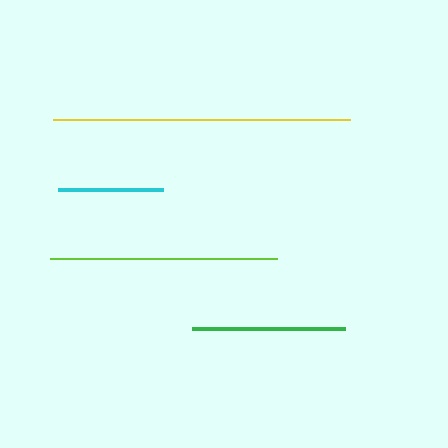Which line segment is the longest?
The yellow line is the longest at approximately 297 pixels.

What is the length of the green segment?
The green segment is approximately 154 pixels long.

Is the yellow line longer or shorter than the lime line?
The yellow line is longer than the lime line.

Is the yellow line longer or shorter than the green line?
The yellow line is longer than the green line.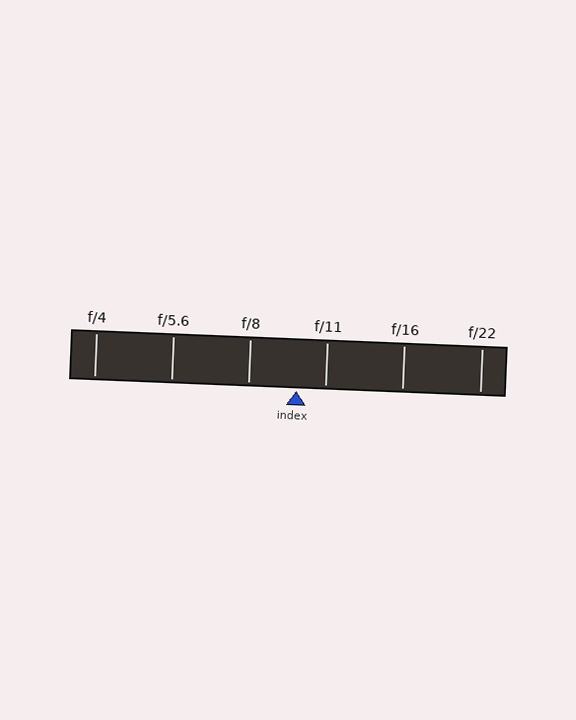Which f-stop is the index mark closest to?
The index mark is closest to f/11.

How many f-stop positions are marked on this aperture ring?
There are 6 f-stop positions marked.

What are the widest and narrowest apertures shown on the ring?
The widest aperture shown is f/4 and the narrowest is f/22.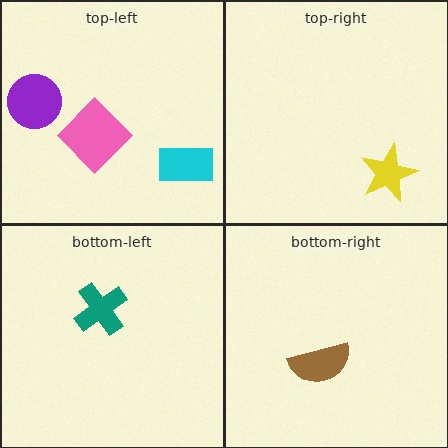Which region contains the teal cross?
The bottom-left region.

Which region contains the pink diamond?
The top-left region.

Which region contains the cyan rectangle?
The top-left region.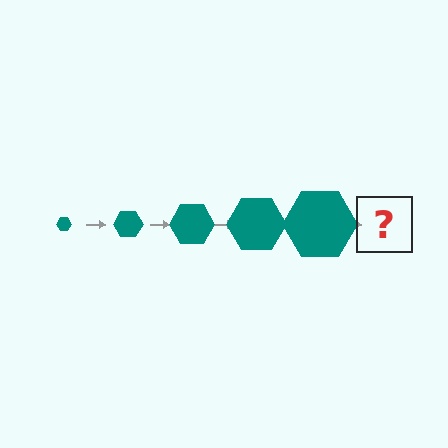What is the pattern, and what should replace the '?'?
The pattern is that the hexagon gets progressively larger each step. The '?' should be a teal hexagon, larger than the previous one.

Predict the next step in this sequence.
The next step is a teal hexagon, larger than the previous one.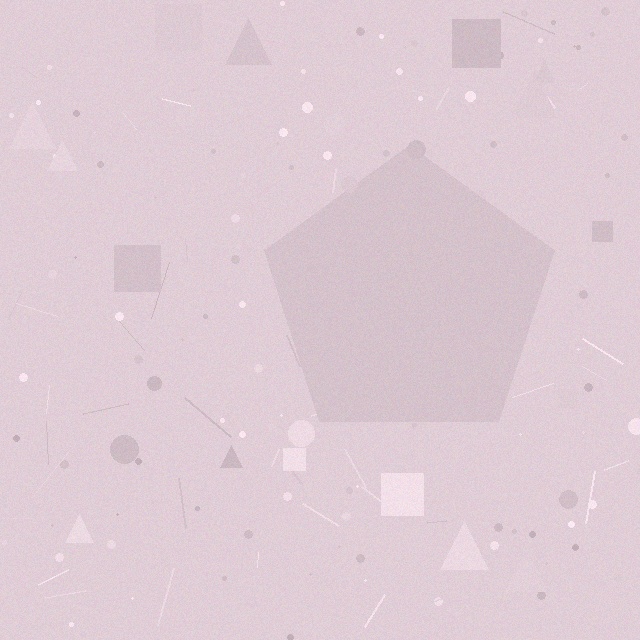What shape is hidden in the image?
A pentagon is hidden in the image.